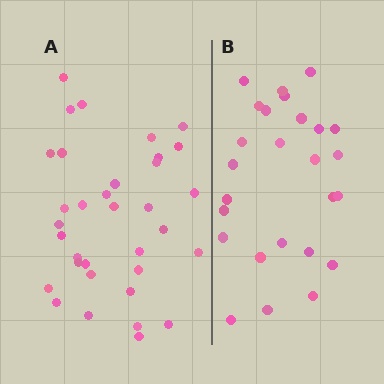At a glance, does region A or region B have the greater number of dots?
Region A (the left region) has more dots.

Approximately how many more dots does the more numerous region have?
Region A has roughly 8 or so more dots than region B.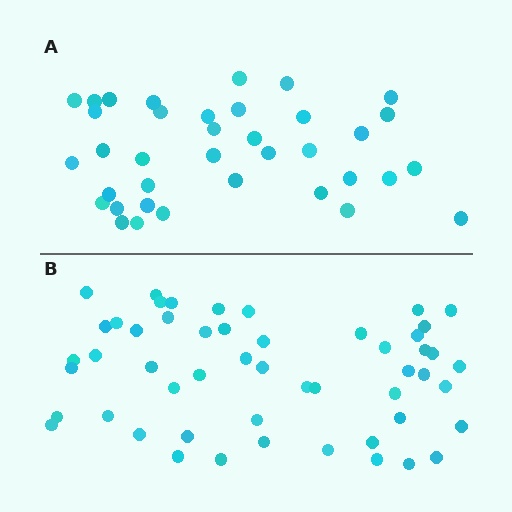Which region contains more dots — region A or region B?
Region B (the bottom region) has more dots.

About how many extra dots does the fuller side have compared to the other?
Region B has approximately 15 more dots than region A.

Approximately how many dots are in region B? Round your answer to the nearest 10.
About 50 dots. (The exact count is 52, which rounds to 50.)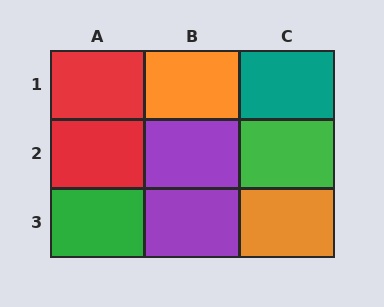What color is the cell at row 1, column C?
Teal.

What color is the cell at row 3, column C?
Orange.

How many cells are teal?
1 cell is teal.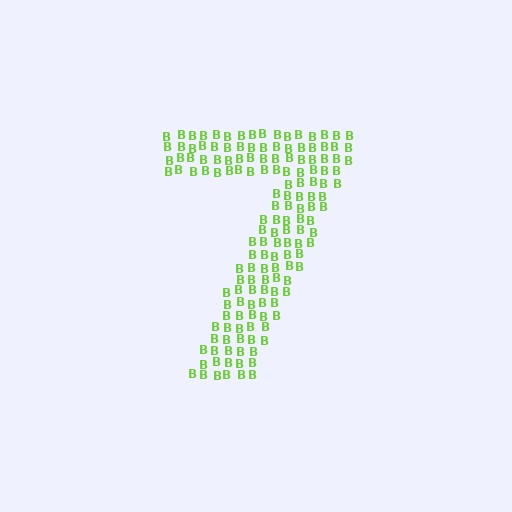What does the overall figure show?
The overall figure shows the digit 7.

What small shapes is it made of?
It is made of small letter B's.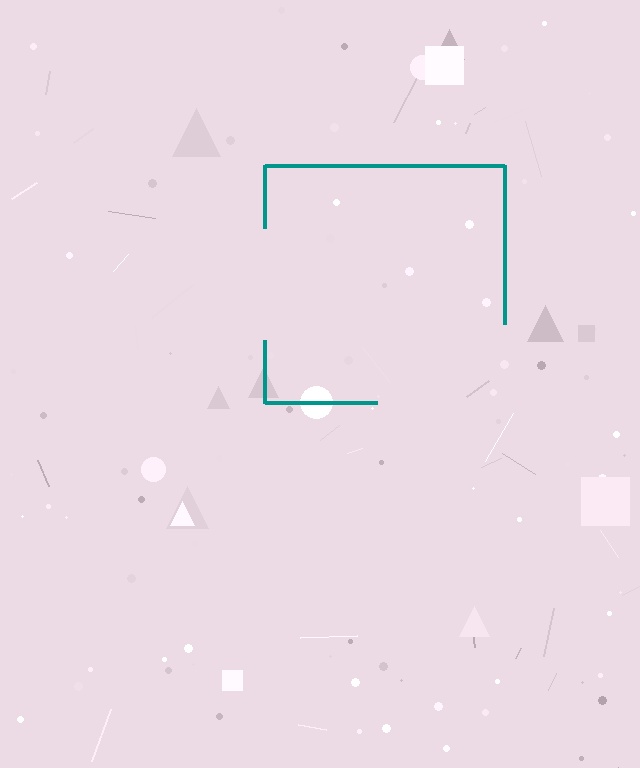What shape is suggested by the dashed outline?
The dashed outline suggests a square.